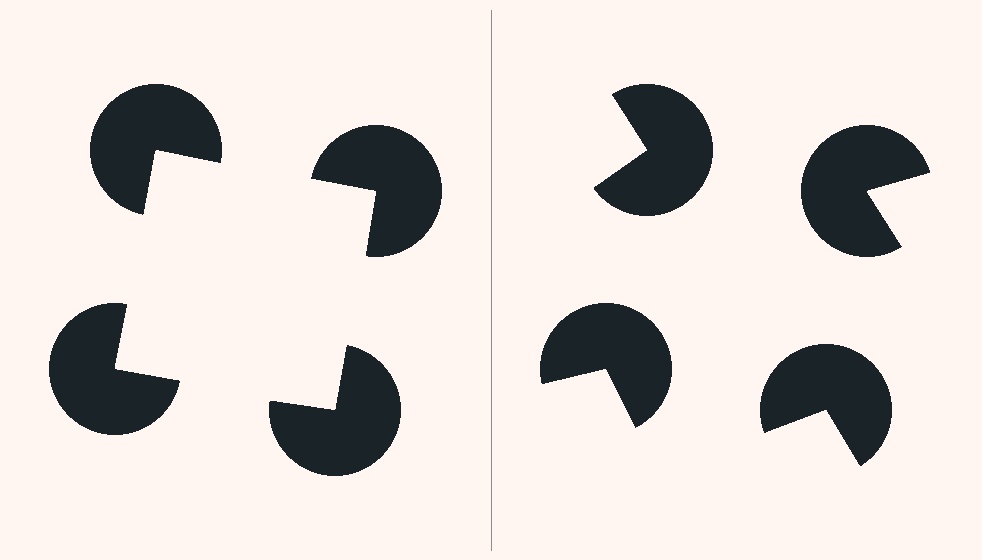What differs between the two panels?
The pac-man discs are positioned identically on both sides; only the wedge orientations differ. On the left they align to a square; on the right they are misaligned.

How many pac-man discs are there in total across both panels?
8 — 4 on each side.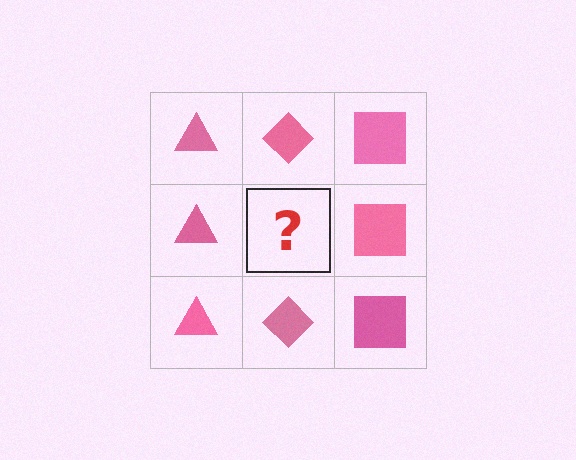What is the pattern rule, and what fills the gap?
The rule is that each column has a consistent shape. The gap should be filled with a pink diamond.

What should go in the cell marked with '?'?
The missing cell should contain a pink diamond.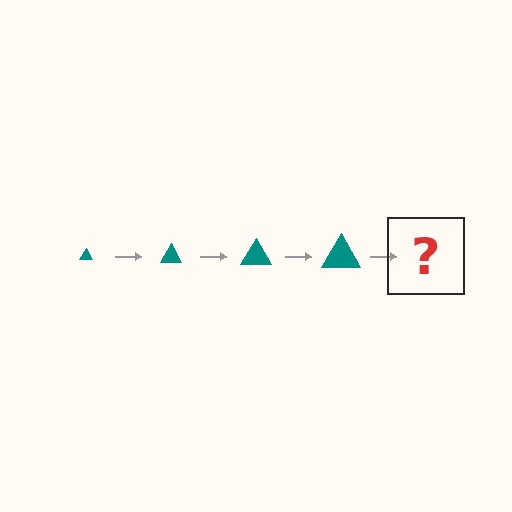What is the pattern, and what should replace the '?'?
The pattern is that the triangle gets progressively larger each step. The '?' should be a teal triangle, larger than the previous one.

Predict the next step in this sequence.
The next step is a teal triangle, larger than the previous one.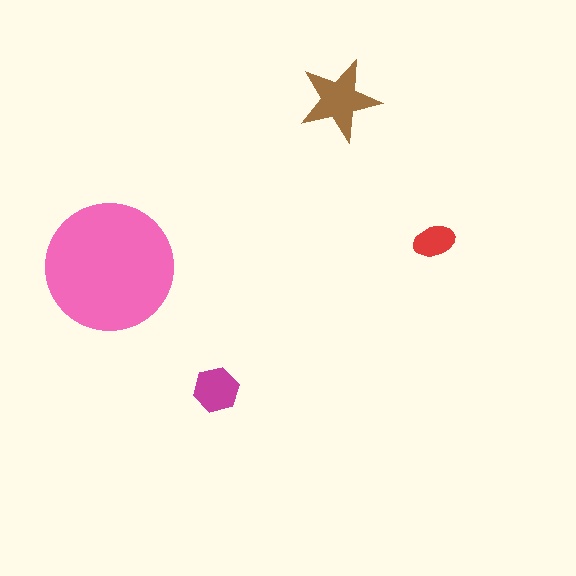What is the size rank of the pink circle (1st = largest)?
1st.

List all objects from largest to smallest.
The pink circle, the brown star, the magenta hexagon, the red ellipse.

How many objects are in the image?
There are 4 objects in the image.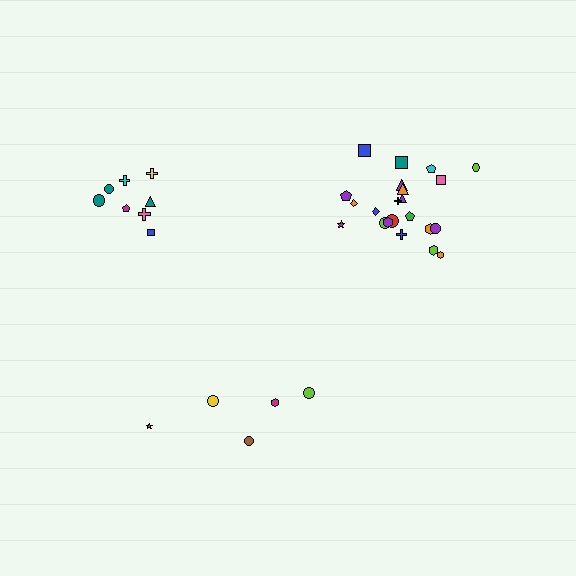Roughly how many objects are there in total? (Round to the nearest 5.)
Roughly 35 objects in total.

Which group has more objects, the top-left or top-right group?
The top-right group.